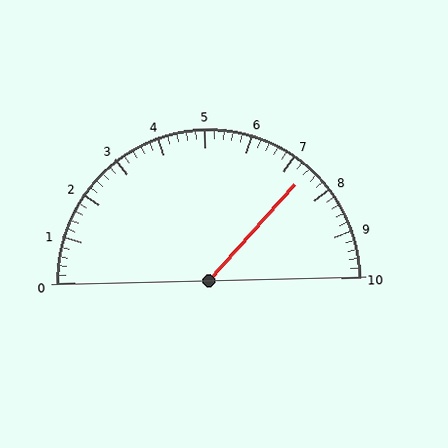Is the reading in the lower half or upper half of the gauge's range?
The reading is in the upper half of the range (0 to 10).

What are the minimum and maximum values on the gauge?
The gauge ranges from 0 to 10.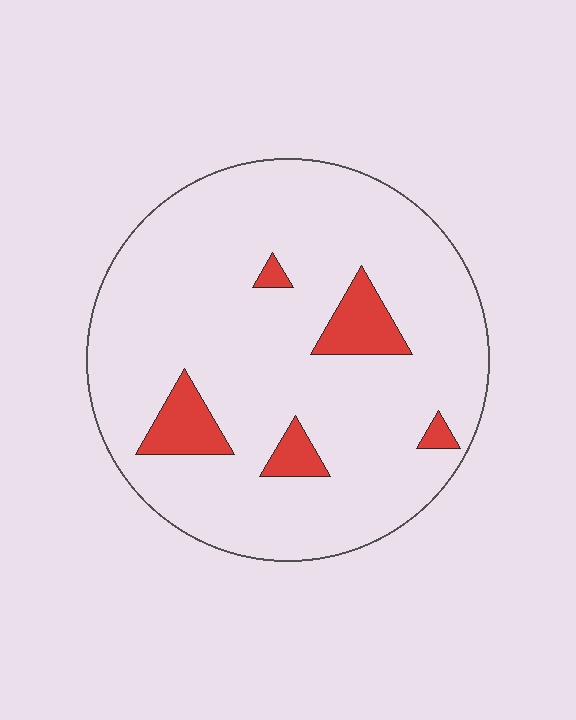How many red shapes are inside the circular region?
5.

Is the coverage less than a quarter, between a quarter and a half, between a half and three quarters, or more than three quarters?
Less than a quarter.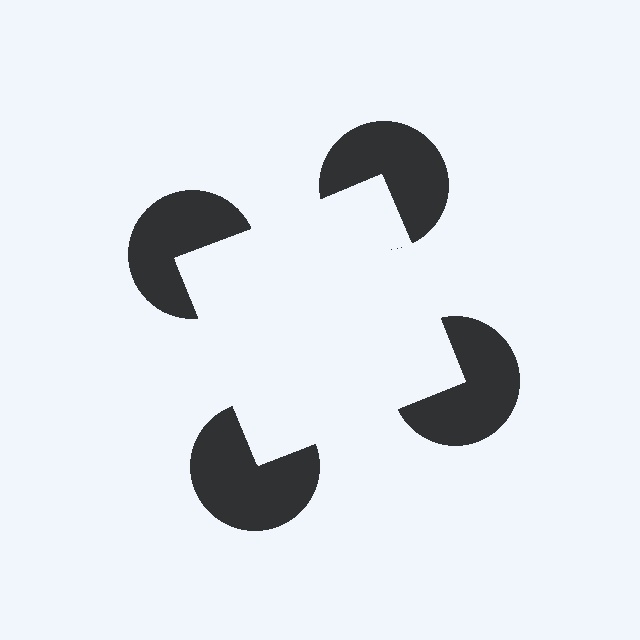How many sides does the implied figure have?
4 sides.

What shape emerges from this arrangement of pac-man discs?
An illusory square — its edges are inferred from the aligned wedge cuts in the pac-man discs, not physically drawn.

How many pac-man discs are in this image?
There are 4 — one at each vertex of the illusory square.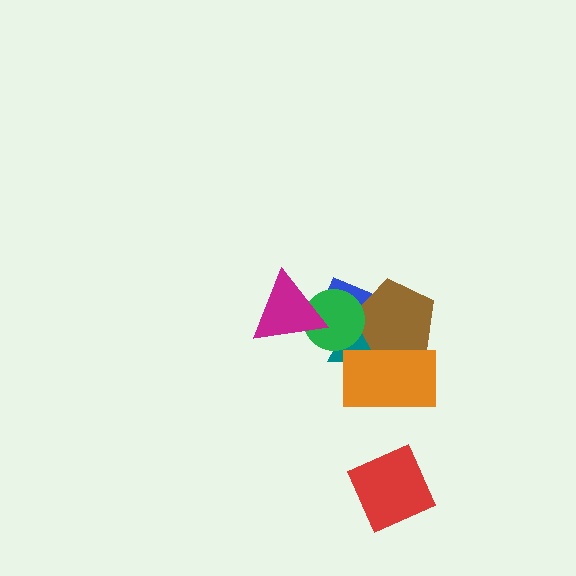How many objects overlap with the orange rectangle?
3 objects overlap with the orange rectangle.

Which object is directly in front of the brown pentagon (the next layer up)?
The orange rectangle is directly in front of the brown pentagon.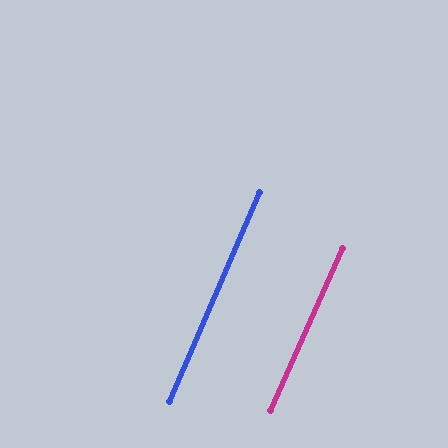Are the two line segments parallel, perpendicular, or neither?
Parallel — their directions differ by only 1.0°.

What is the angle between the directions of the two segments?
Approximately 1 degree.